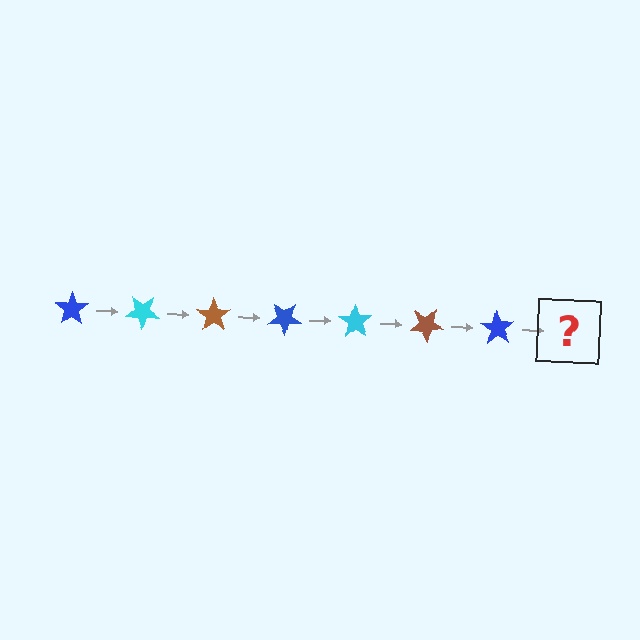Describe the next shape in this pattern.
It should be a cyan star, rotated 245 degrees from the start.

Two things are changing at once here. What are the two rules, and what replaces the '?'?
The two rules are that it rotates 35 degrees each step and the color cycles through blue, cyan, and brown. The '?' should be a cyan star, rotated 245 degrees from the start.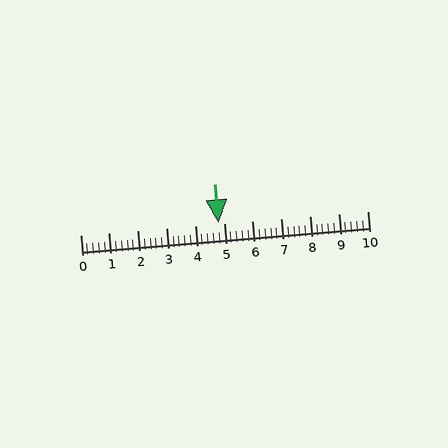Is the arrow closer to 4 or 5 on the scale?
The arrow is closer to 5.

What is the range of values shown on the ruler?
The ruler shows values from 0 to 10.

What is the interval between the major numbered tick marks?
The major tick marks are spaced 1 units apart.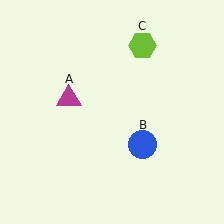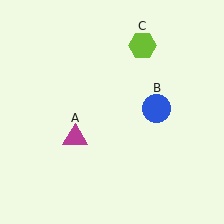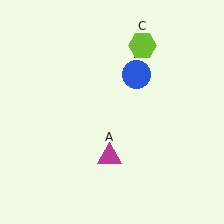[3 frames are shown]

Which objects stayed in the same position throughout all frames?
Lime hexagon (object C) remained stationary.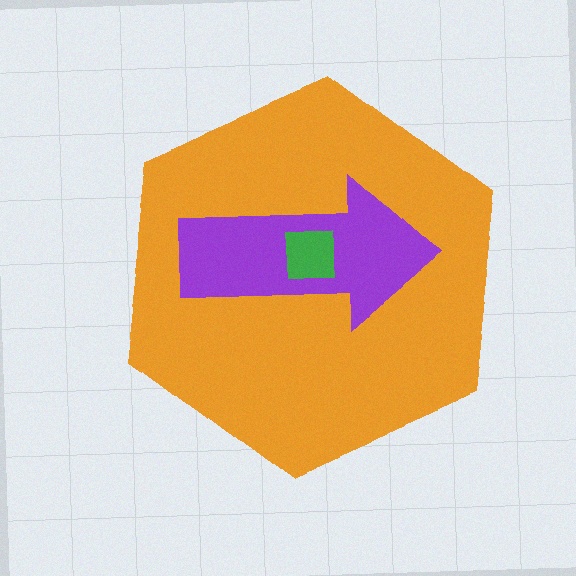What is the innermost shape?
The green square.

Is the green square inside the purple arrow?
Yes.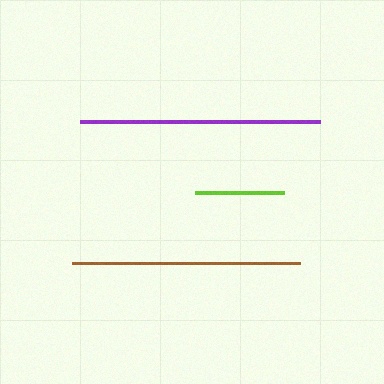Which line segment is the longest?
The purple line is the longest at approximately 240 pixels.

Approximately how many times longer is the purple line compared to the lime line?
The purple line is approximately 2.7 times the length of the lime line.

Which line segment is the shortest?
The lime line is the shortest at approximately 90 pixels.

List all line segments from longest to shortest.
From longest to shortest: purple, brown, lime.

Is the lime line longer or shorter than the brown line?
The brown line is longer than the lime line.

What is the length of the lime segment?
The lime segment is approximately 90 pixels long.